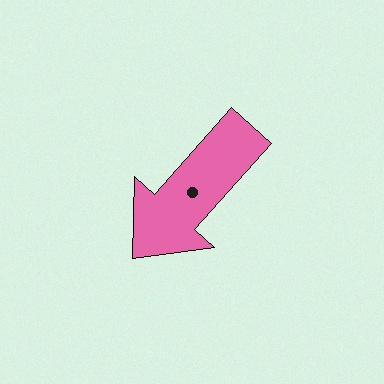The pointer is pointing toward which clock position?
Roughly 7 o'clock.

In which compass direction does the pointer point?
Southwest.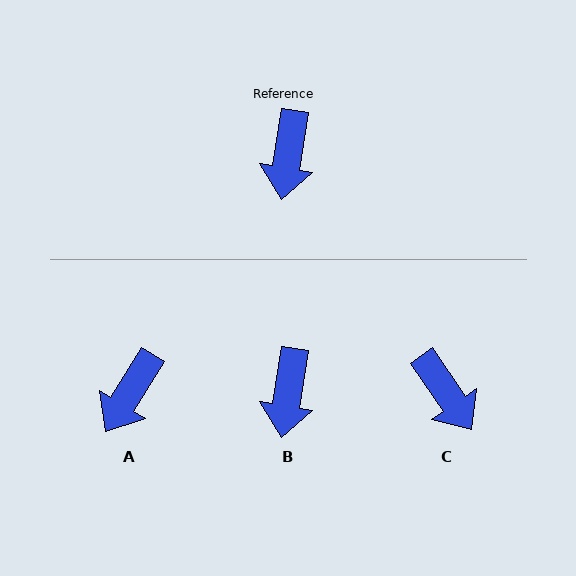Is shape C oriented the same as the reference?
No, it is off by about 43 degrees.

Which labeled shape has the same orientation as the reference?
B.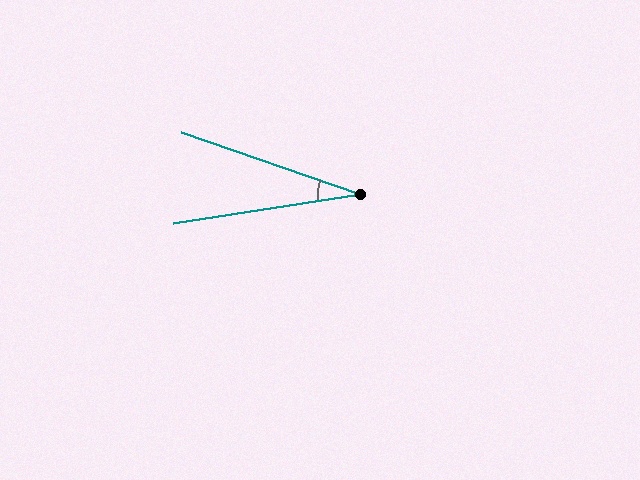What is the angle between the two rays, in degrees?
Approximately 28 degrees.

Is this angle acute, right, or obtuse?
It is acute.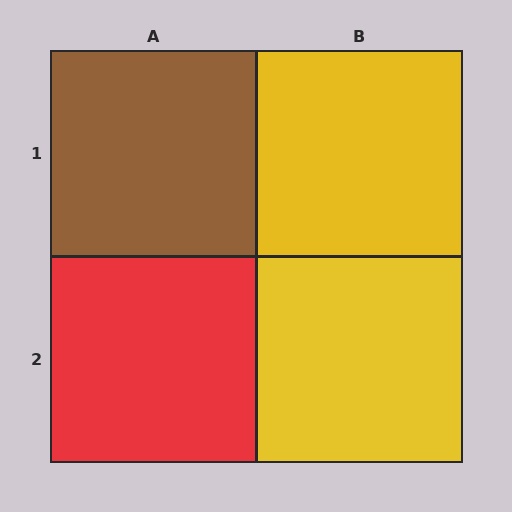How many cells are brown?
1 cell is brown.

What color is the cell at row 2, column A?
Red.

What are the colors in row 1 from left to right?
Brown, yellow.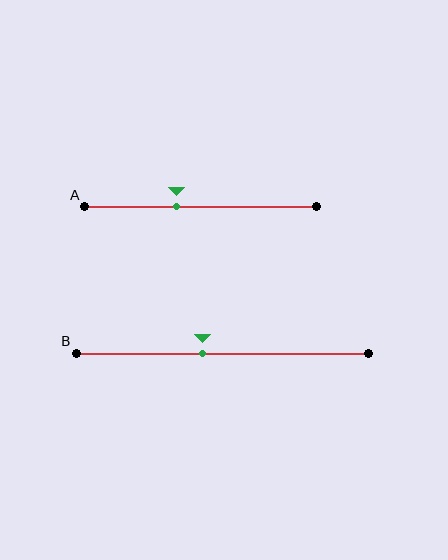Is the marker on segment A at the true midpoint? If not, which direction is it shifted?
No, the marker on segment A is shifted to the left by about 11% of the segment length.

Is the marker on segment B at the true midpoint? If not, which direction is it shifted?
No, the marker on segment B is shifted to the left by about 7% of the segment length.